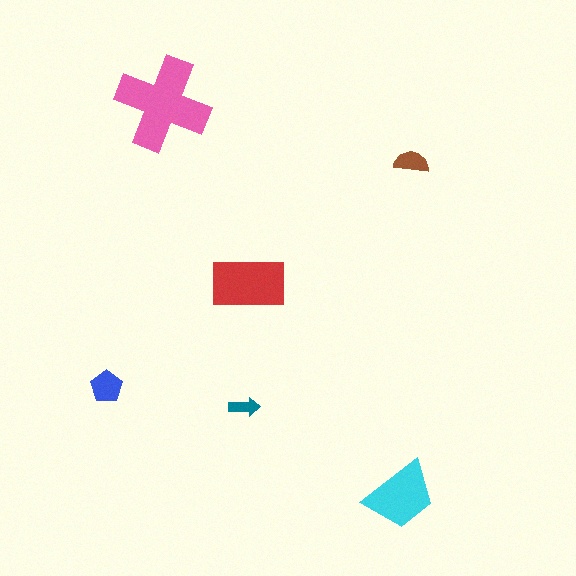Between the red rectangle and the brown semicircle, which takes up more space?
The red rectangle.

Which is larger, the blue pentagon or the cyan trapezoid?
The cyan trapezoid.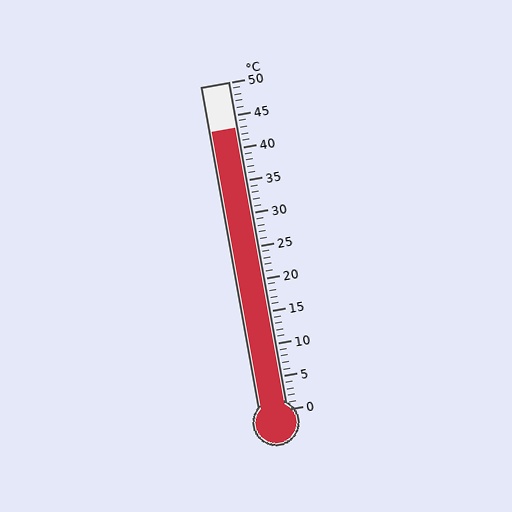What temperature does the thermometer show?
The thermometer shows approximately 43°C.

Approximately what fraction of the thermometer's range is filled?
The thermometer is filled to approximately 85% of its range.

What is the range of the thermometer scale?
The thermometer scale ranges from 0°C to 50°C.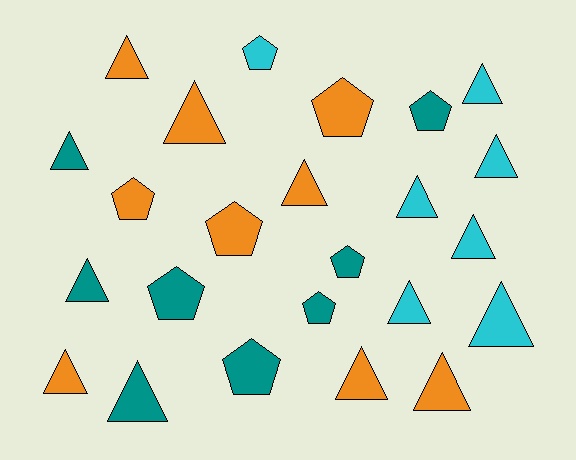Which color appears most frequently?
Orange, with 9 objects.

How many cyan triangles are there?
There are 6 cyan triangles.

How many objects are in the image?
There are 24 objects.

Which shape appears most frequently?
Triangle, with 15 objects.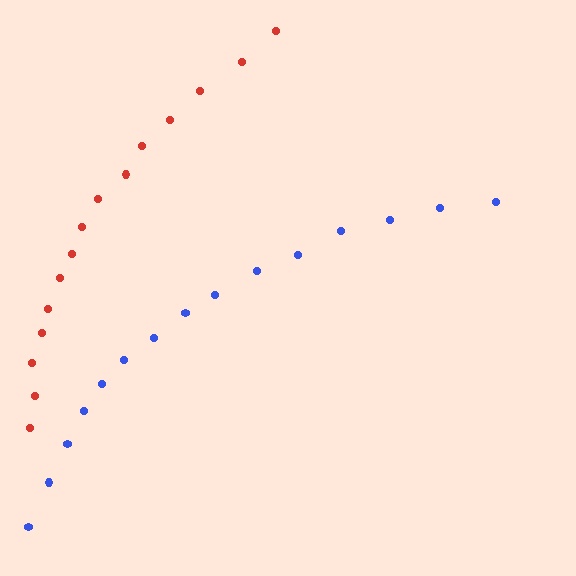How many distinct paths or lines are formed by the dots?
There are 2 distinct paths.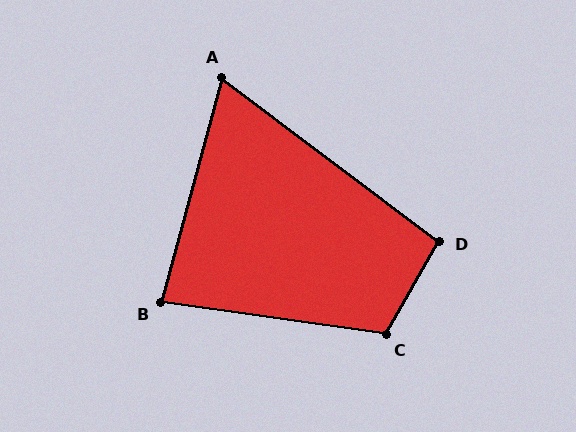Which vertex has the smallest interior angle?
A, at approximately 68 degrees.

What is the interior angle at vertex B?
Approximately 83 degrees (acute).